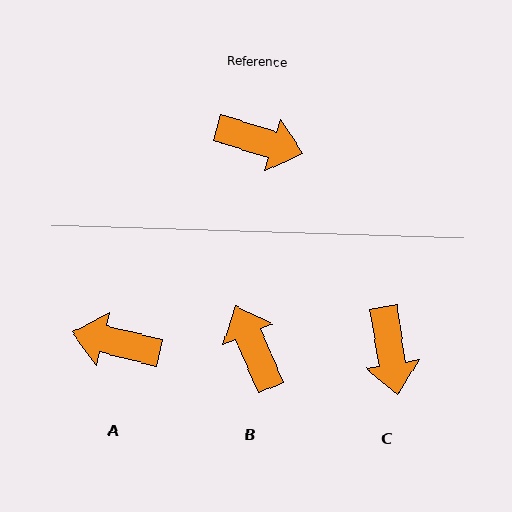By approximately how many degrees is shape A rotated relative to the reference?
Approximately 176 degrees clockwise.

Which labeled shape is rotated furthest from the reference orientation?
A, about 176 degrees away.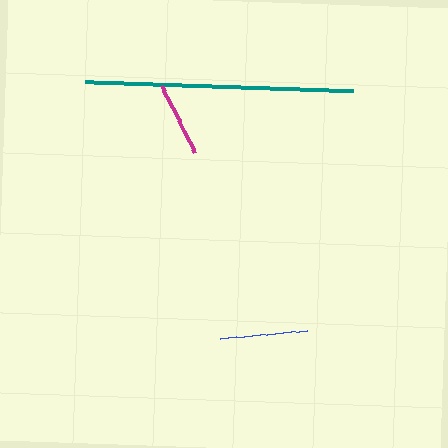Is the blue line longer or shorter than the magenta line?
The blue line is longer than the magenta line.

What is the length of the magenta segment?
The magenta segment is approximately 76 pixels long.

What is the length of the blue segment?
The blue segment is approximately 88 pixels long.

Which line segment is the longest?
The teal line is the longest at approximately 267 pixels.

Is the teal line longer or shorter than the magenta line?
The teal line is longer than the magenta line.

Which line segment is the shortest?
The magenta line is the shortest at approximately 76 pixels.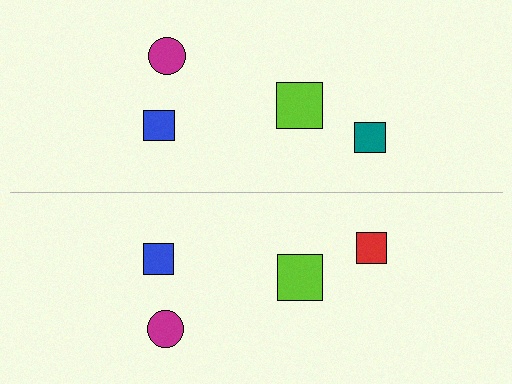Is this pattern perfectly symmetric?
No, the pattern is not perfectly symmetric. The red square on the bottom side breaks the symmetry — its mirror counterpart is teal.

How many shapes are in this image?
There are 8 shapes in this image.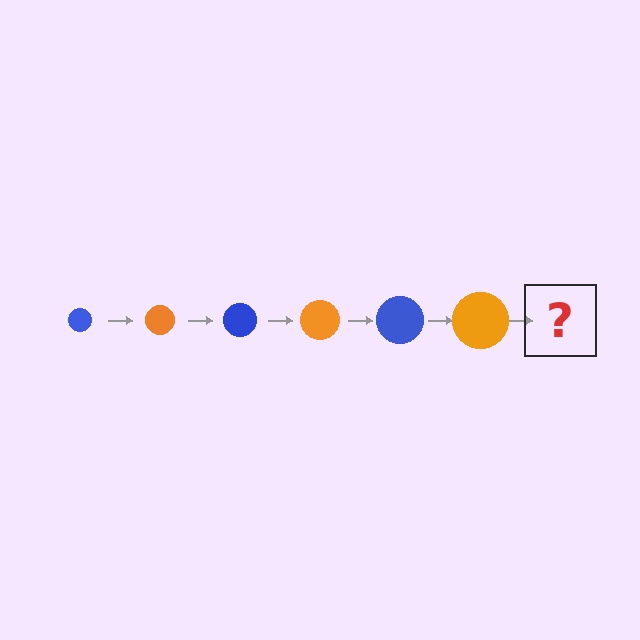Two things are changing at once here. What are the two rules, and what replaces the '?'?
The two rules are that the circle grows larger each step and the color cycles through blue and orange. The '?' should be a blue circle, larger than the previous one.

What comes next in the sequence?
The next element should be a blue circle, larger than the previous one.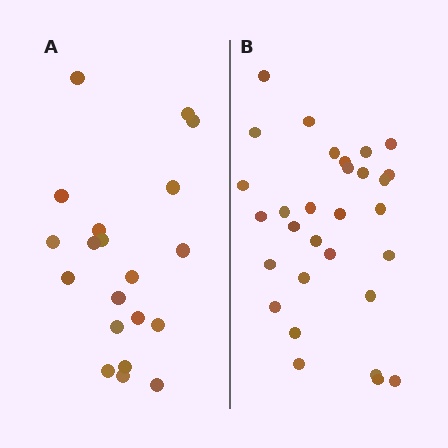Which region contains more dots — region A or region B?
Region B (the right region) has more dots.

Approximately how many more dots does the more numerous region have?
Region B has roughly 10 or so more dots than region A.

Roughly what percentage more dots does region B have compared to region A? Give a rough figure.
About 50% more.